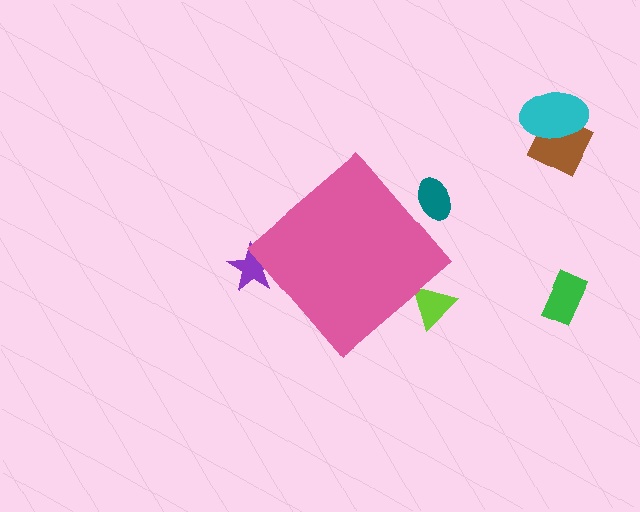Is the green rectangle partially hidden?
No, the green rectangle is fully visible.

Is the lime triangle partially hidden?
Yes, the lime triangle is partially hidden behind the pink diamond.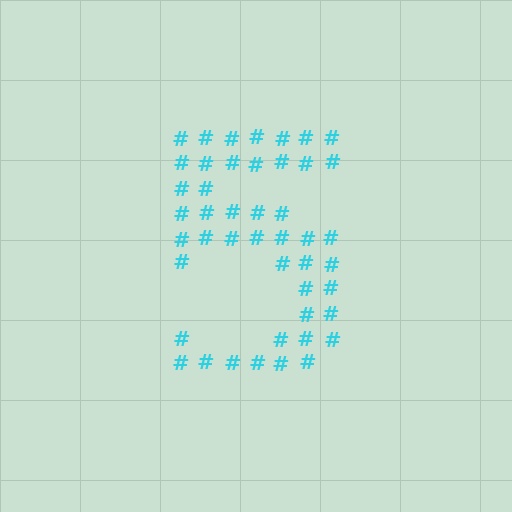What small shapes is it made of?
It is made of small hash symbols.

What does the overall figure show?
The overall figure shows the digit 5.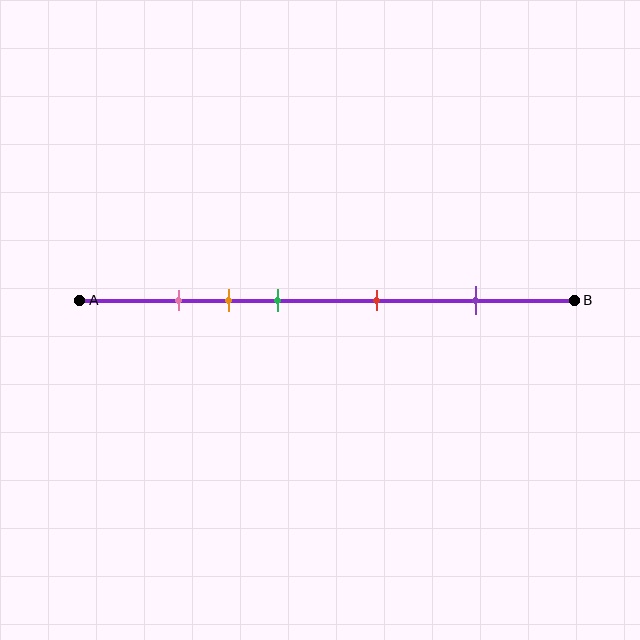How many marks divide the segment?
There are 5 marks dividing the segment.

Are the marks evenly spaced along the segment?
No, the marks are not evenly spaced.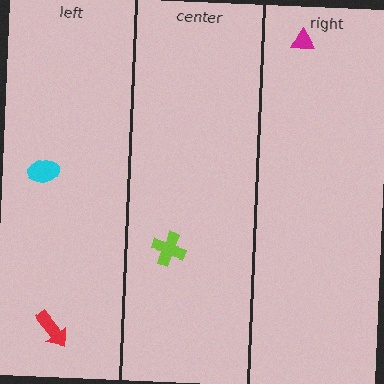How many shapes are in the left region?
2.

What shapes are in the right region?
The magenta triangle.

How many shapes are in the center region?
1.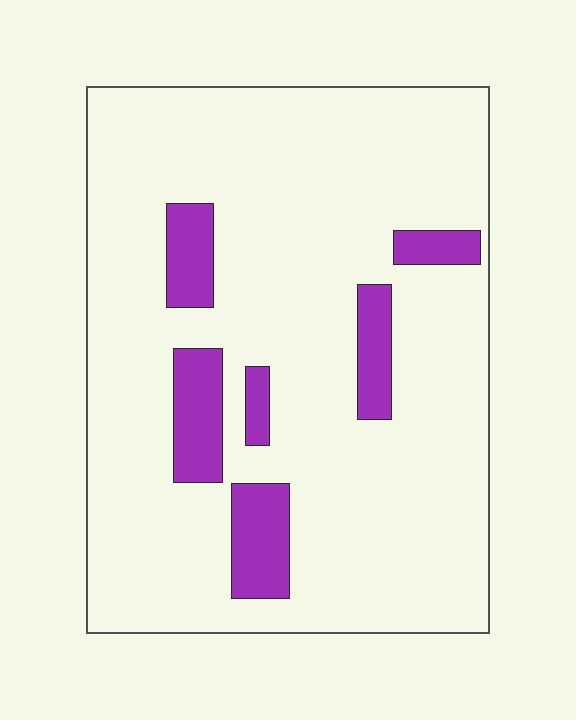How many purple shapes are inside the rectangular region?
6.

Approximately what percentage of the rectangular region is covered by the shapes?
Approximately 15%.